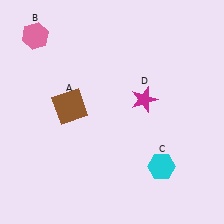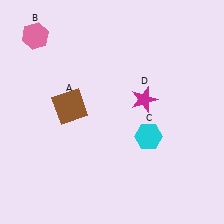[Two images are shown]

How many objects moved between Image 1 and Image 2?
1 object moved between the two images.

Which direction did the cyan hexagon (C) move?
The cyan hexagon (C) moved up.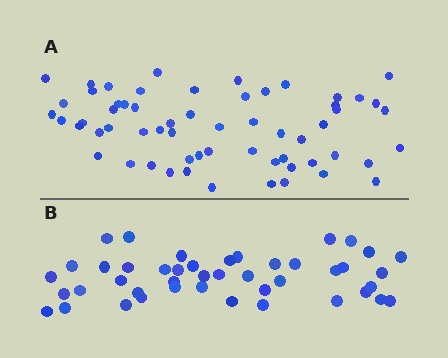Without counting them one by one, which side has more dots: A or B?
Region A (the top region) has more dots.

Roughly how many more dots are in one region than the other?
Region A has approximately 15 more dots than region B.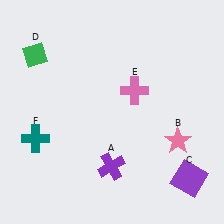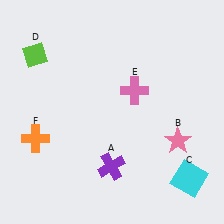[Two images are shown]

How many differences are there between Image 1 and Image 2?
There are 3 differences between the two images.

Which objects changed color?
C changed from purple to cyan. D changed from green to lime. F changed from teal to orange.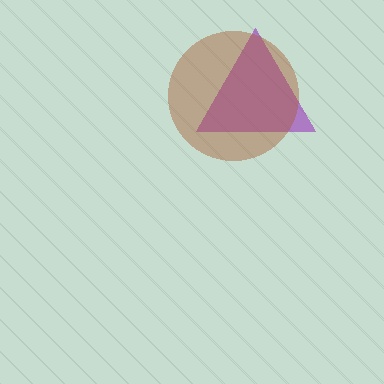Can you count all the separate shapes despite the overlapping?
Yes, there are 2 separate shapes.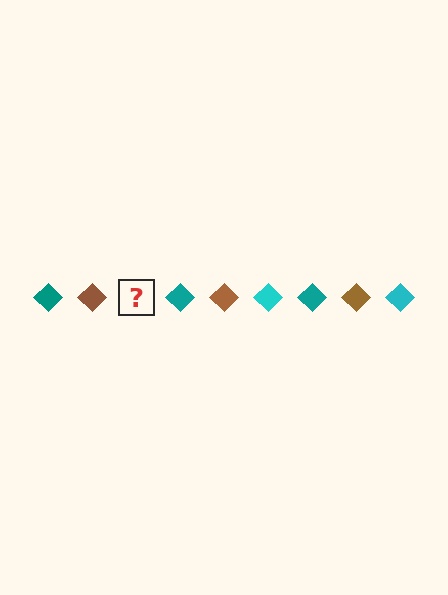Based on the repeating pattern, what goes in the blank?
The blank should be a cyan diamond.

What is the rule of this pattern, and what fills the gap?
The rule is that the pattern cycles through teal, brown, cyan diamonds. The gap should be filled with a cyan diamond.